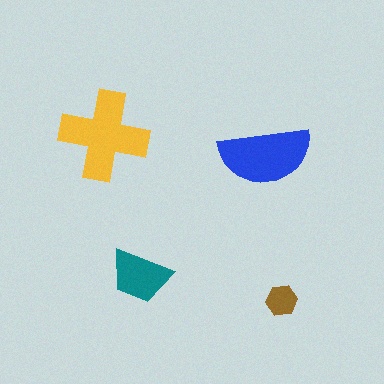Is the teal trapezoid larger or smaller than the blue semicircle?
Smaller.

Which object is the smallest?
The brown hexagon.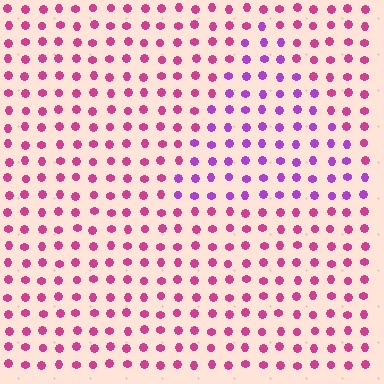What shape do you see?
I see a triangle.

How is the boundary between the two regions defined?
The boundary is defined purely by a slight shift in hue (about 39 degrees). Spacing, size, and orientation are identical on both sides.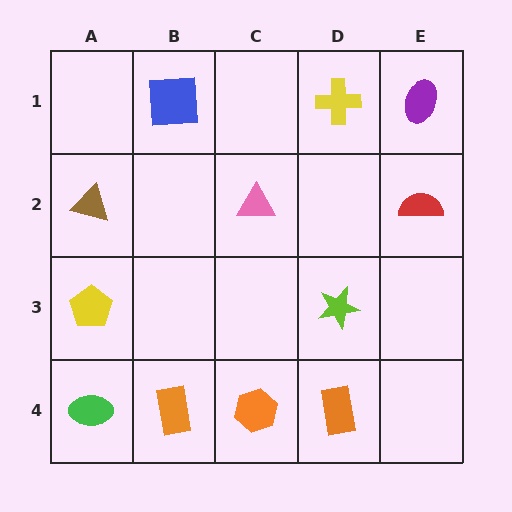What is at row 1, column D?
A yellow cross.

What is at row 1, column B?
A blue square.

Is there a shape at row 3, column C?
No, that cell is empty.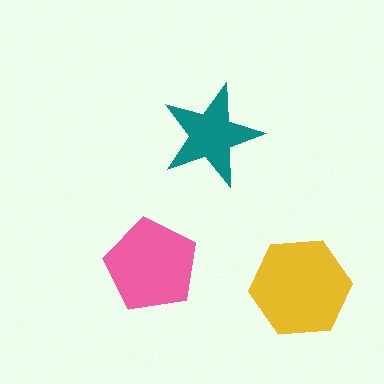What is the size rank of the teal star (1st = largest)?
3rd.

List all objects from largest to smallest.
The yellow hexagon, the pink pentagon, the teal star.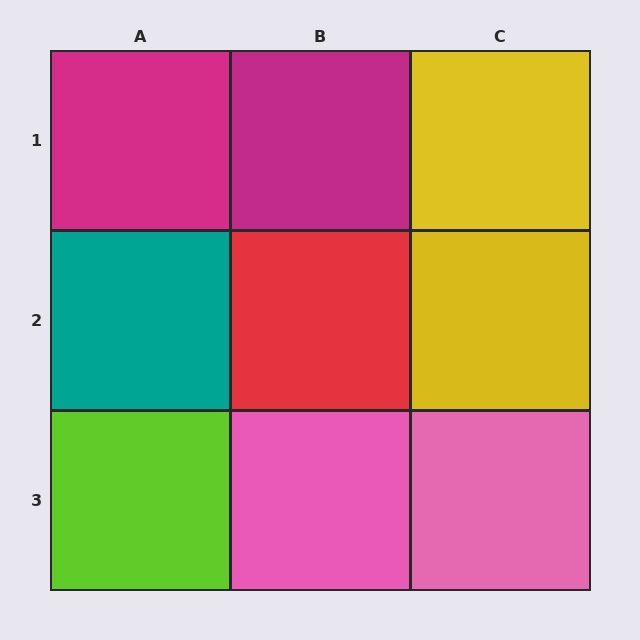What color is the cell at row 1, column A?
Magenta.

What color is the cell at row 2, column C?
Yellow.